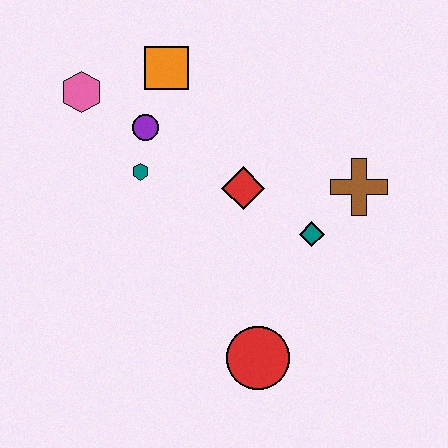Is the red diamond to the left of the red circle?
Yes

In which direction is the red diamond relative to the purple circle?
The red diamond is to the right of the purple circle.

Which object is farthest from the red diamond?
The pink hexagon is farthest from the red diamond.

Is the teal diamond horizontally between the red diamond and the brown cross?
Yes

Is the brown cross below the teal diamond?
No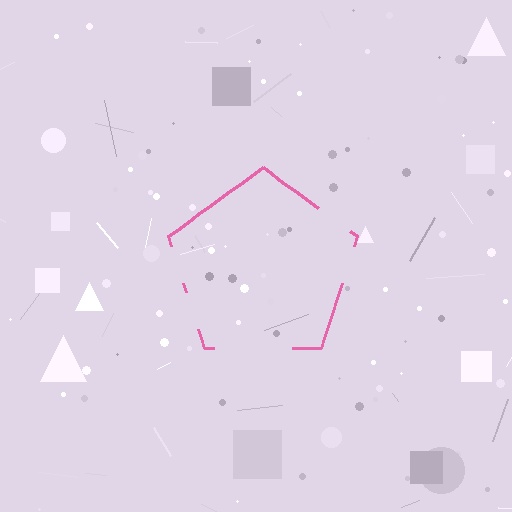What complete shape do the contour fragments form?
The contour fragments form a pentagon.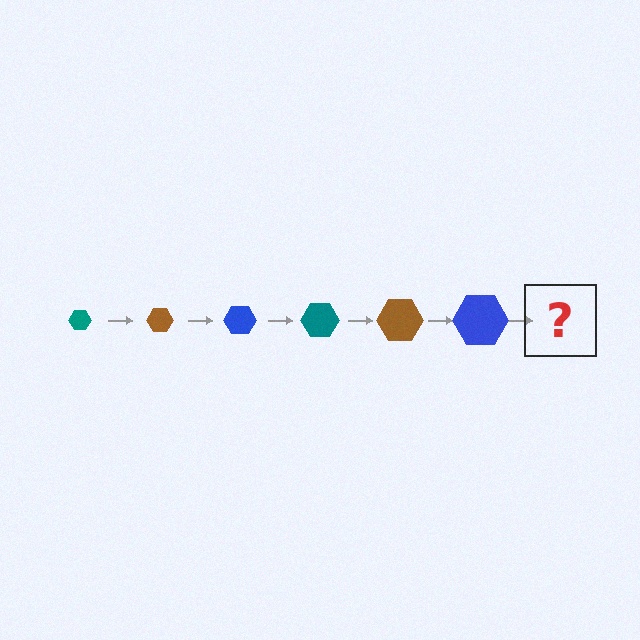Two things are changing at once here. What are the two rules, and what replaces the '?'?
The two rules are that the hexagon grows larger each step and the color cycles through teal, brown, and blue. The '?' should be a teal hexagon, larger than the previous one.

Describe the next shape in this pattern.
It should be a teal hexagon, larger than the previous one.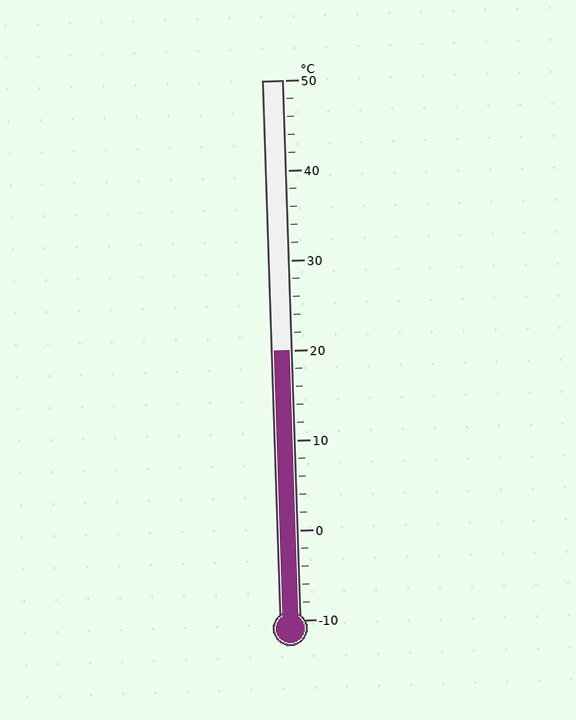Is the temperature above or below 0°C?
The temperature is above 0°C.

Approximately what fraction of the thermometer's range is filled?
The thermometer is filled to approximately 50% of its range.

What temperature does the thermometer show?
The thermometer shows approximately 20°C.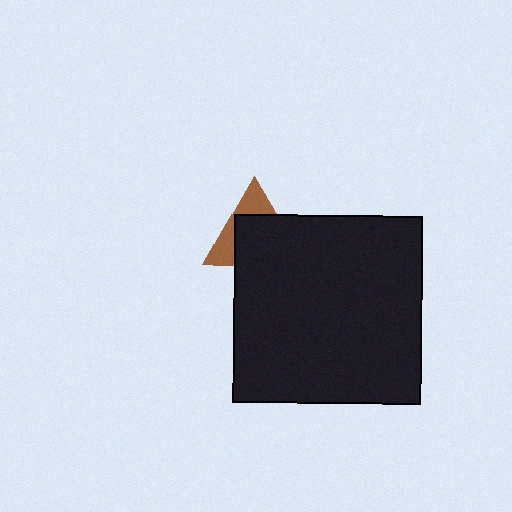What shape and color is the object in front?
The object in front is a black square.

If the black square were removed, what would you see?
You would see the complete brown triangle.